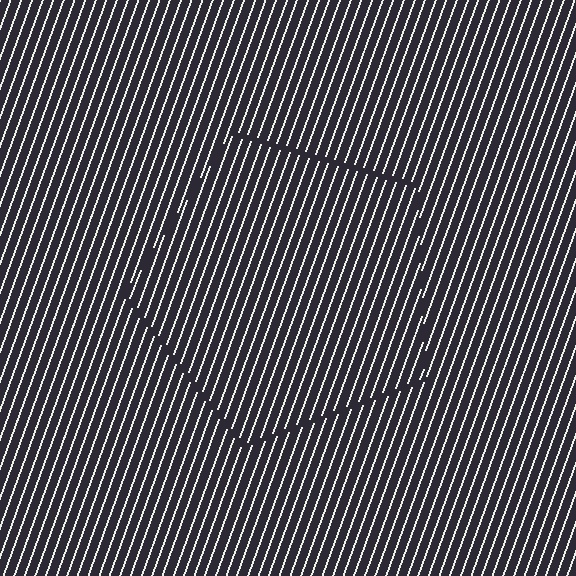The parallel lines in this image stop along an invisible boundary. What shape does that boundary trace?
An illusory pentagon. The interior of the shape contains the same grating, shifted by half a period — the contour is defined by the phase discontinuity where line-ends from the inner and outer gratings abut.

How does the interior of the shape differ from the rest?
The interior of the shape contains the same grating, shifted by half a period — the contour is defined by the phase discontinuity where line-ends from the inner and outer gratings abut.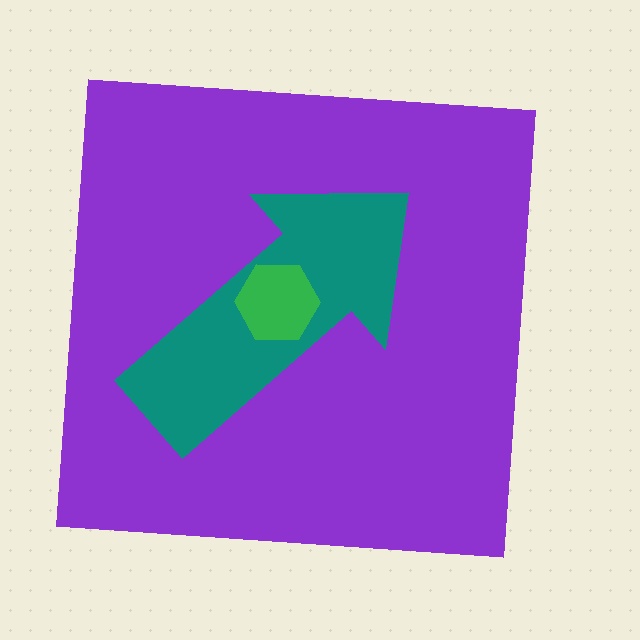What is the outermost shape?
The purple square.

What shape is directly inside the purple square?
The teal arrow.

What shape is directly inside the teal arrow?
The green hexagon.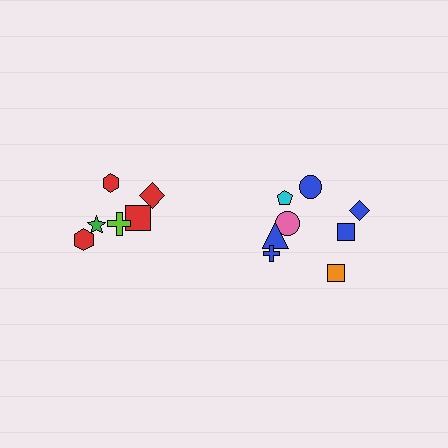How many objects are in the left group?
There are 6 objects.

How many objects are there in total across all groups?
There are 14 objects.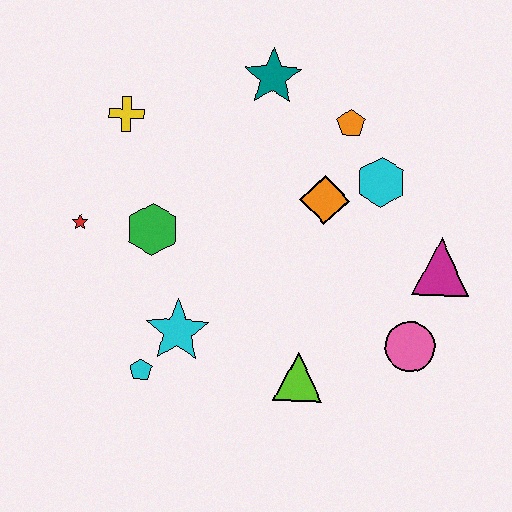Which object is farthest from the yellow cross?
The pink circle is farthest from the yellow cross.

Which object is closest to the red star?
The green hexagon is closest to the red star.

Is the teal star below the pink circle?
No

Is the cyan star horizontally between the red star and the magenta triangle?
Yes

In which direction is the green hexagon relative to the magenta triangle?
The green hexagon is to the left of the magenta triangle.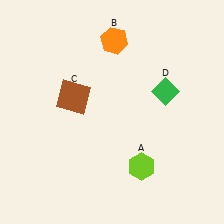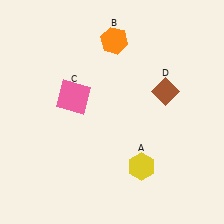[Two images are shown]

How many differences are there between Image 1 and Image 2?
There are 3 differences between the two images.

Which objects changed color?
A changed from lime to yellow. C changed from brown to pink. D changed from green to brown.